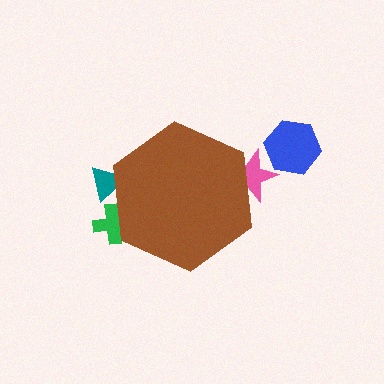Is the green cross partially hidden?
Yes, the green cross is partially hidden behind the brown hexagon.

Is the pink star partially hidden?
Yes, the pink star is partially hidden behind the brown hexagon.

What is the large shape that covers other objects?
A brown hexagon.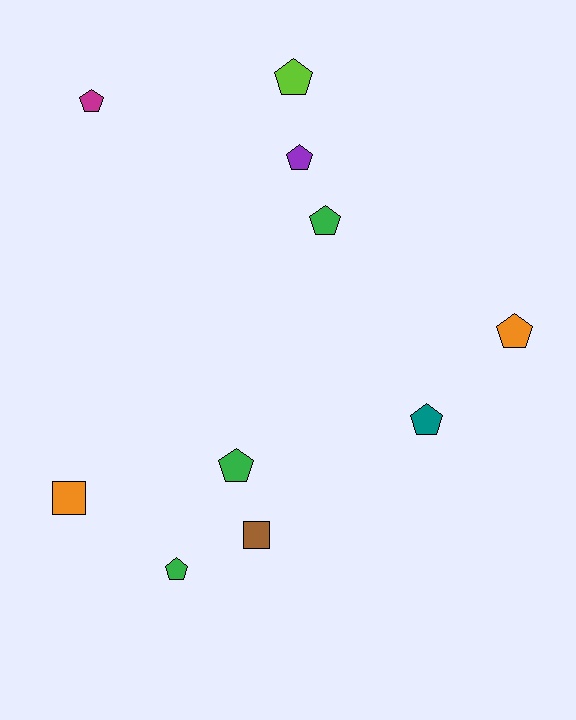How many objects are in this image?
There are 10 objects.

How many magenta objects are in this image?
There is 1 magenta object.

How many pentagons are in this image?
There are 8 pentagons.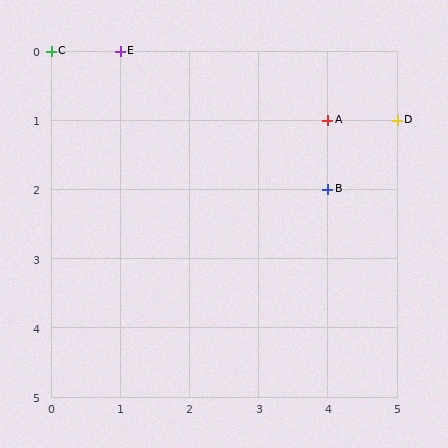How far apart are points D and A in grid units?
Points D and A are 1 column apart.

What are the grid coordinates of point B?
Point B is at grid coordinates (4, 2).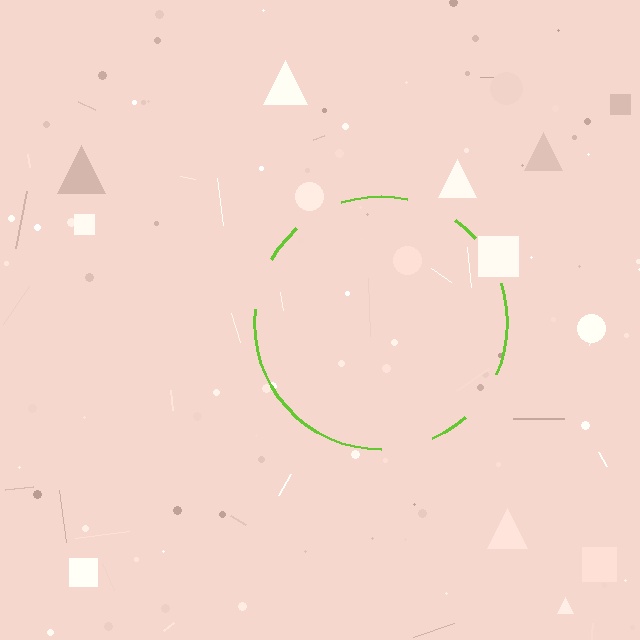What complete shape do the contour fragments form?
The contour fragments form a circle.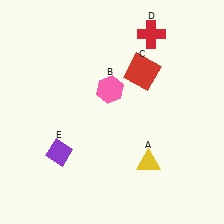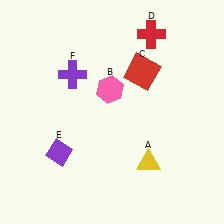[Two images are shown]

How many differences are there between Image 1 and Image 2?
There is 1 difference between the two images.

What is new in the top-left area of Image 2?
A purple cross (F) was added in the top-left area of Image 2.